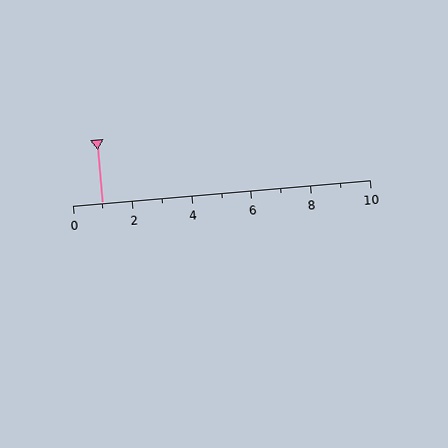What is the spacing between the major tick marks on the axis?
The major ticks are spaced 2 apart.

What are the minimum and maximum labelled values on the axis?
The axis runs from 0 to 10.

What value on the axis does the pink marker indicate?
The marker indicates approximately 1.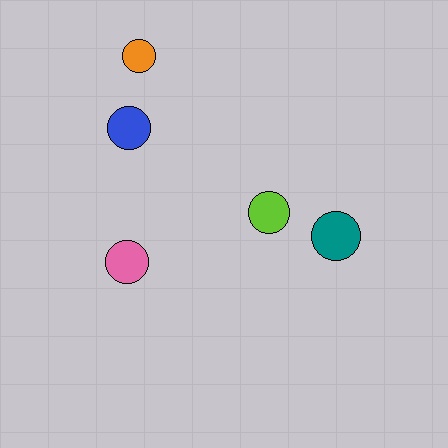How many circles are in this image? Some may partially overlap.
There are 5 circles.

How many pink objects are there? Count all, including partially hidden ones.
There is 1 pink object.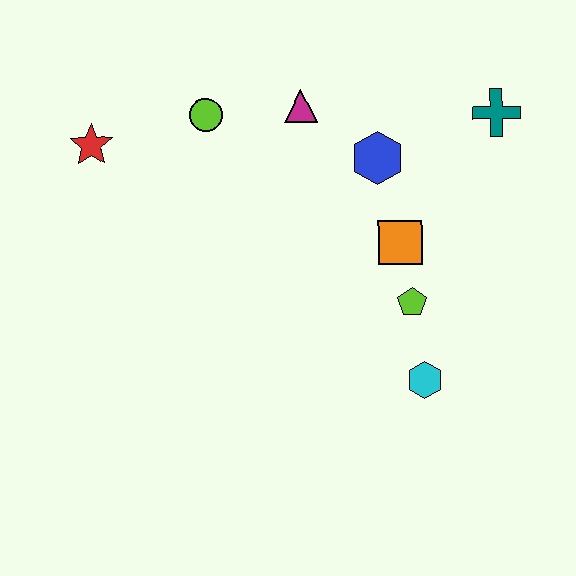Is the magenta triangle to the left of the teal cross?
Yes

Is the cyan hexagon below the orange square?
Yes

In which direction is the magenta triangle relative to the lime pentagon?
The magenta triangle is above the lime pentagon.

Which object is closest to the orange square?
The lime pentagon is closest to the orange square.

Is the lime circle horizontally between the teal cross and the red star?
Yes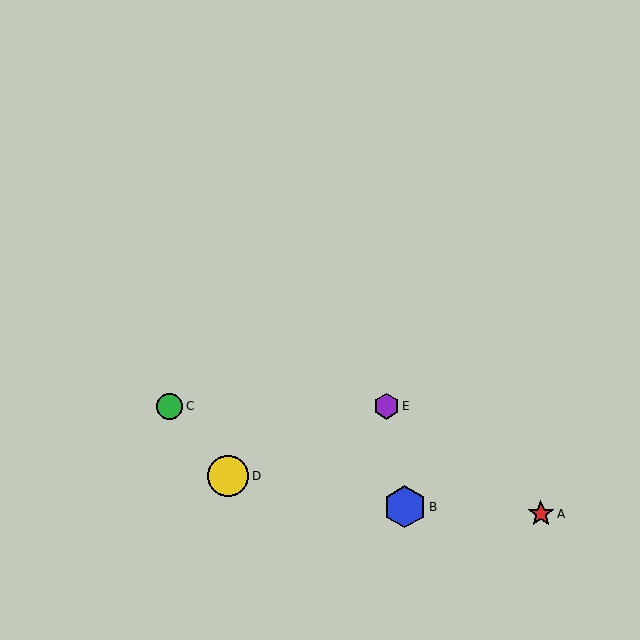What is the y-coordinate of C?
Object C is at y≈406.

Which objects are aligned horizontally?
Objects C, E are aligned horizontally.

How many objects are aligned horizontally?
2 objects (C, E) are aligned horizontally.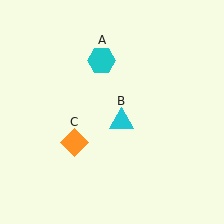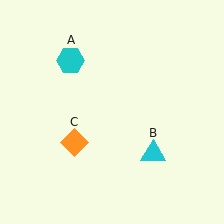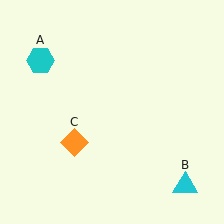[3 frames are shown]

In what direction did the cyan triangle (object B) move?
The cyan triangle (object B) moved down and to the right.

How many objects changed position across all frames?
2 objects changed position: cyan hexagon (object A), cyan triangle (object B).